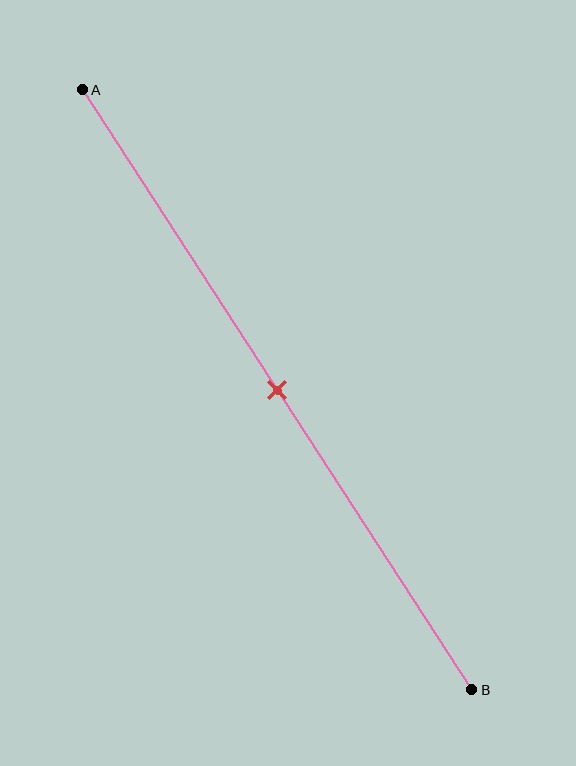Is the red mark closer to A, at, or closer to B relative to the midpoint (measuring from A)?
The red mark is approximately at the midpoint of segment AB.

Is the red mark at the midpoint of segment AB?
Yes, the mark is approximately at the midpoint.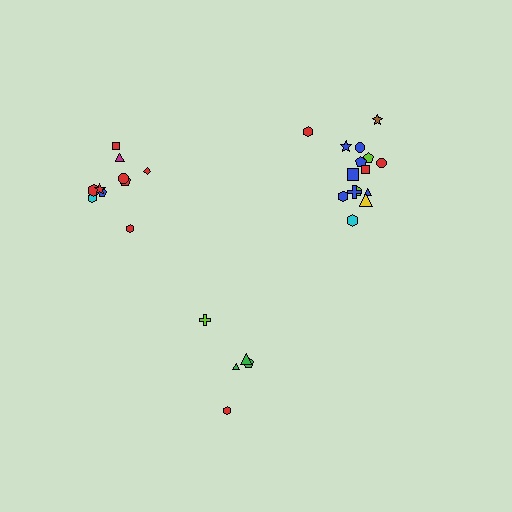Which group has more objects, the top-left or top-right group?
The top-right group.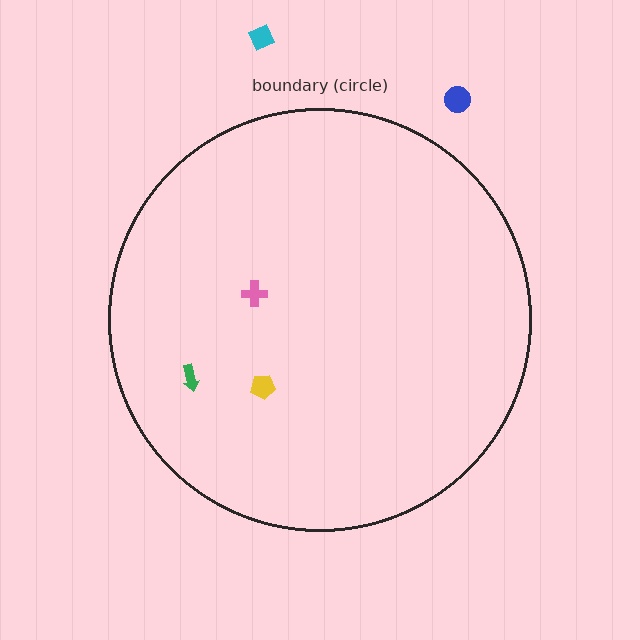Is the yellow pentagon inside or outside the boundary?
Inside.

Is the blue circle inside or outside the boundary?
Outside.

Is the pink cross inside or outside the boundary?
Inside.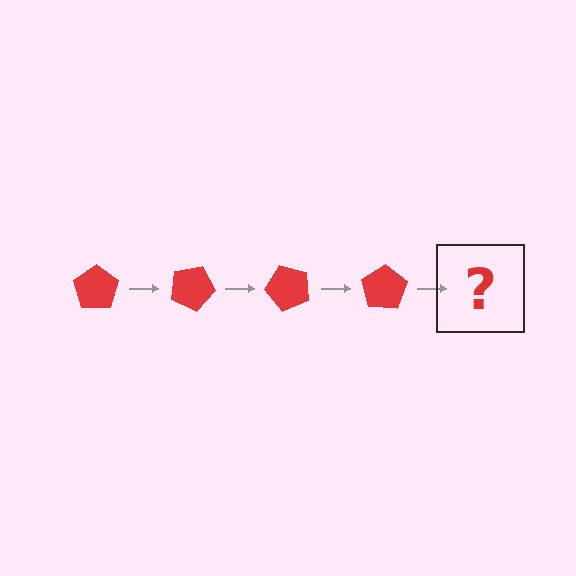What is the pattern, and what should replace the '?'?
The pattern is that the pentagon rotates 25 degrees each step. The '?' should be a red pentagon rotated 100 degrees.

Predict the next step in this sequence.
The next step is a red pentagon rotated 100 degrees.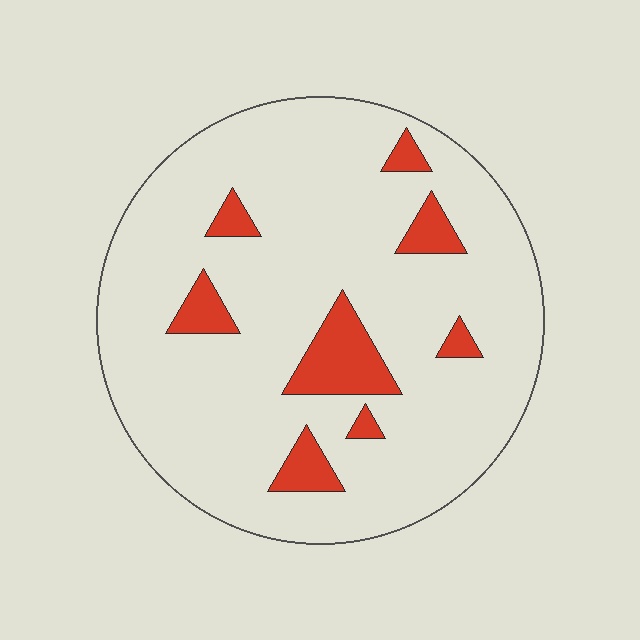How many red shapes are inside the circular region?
8.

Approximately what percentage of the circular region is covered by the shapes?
Approximately 10%.